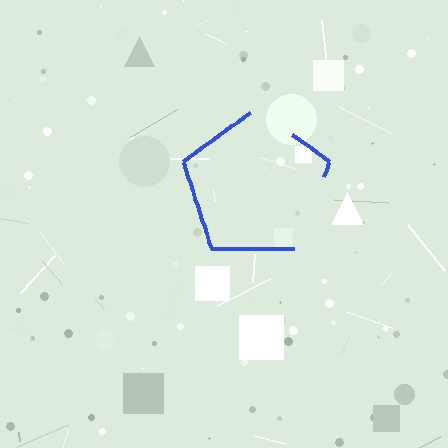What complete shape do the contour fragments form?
The contour fragments form a pentagon.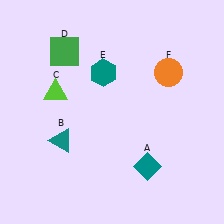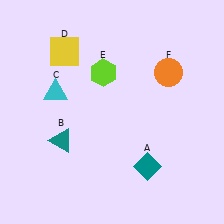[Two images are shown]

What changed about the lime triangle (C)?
In Image 1, C is lime. In Image 2, it changed to cyan.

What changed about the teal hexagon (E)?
In Image 1, E is teal. In Image 2, it changed to lime.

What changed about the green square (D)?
In Image 1, D is green. In Image 2, it changed to yellow.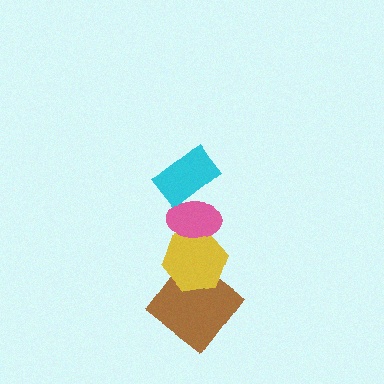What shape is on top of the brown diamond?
The yellow hexagon is on top of the brown diamond.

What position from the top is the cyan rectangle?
The cyan rectangle is 1st from the top.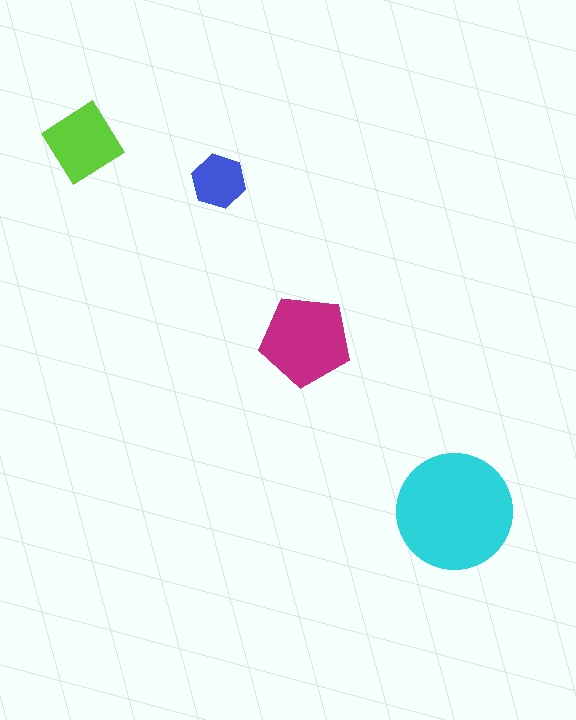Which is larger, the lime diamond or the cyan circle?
The cyan circle.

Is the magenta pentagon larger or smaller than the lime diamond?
Larger.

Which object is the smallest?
The blue hexagon.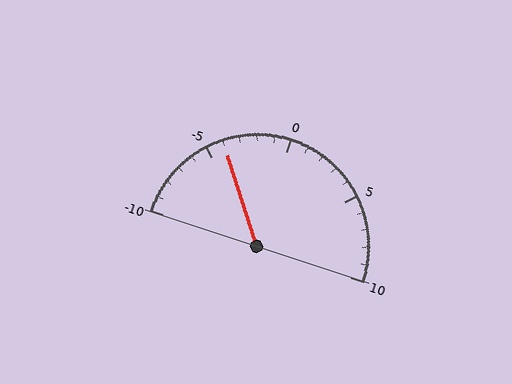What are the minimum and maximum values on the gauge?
The gauge ranges from -10 to 10.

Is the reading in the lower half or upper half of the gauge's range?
The reading is in the lower half of the range (-10 to 10).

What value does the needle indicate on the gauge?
The needle indicates approximately -4.